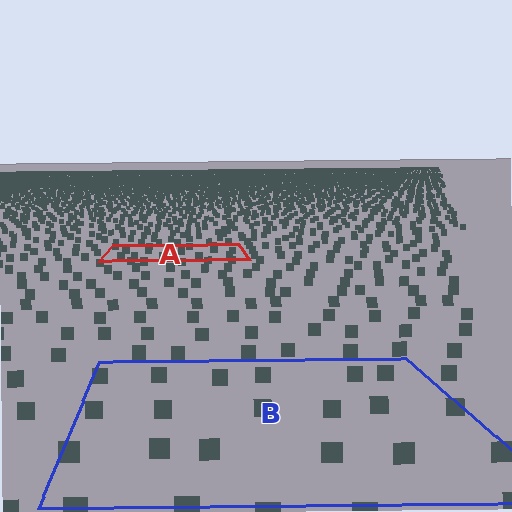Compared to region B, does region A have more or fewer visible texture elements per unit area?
Region A has more texture elements per unit area — they are packed more densely because it is farther away.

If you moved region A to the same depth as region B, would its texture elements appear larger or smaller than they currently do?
They would appear larger. At a closer depth, the same texture elements are projected at a bigger on-screen size.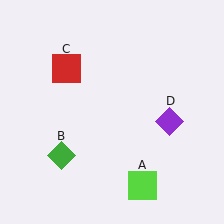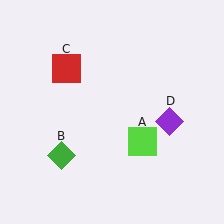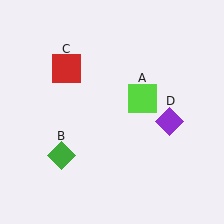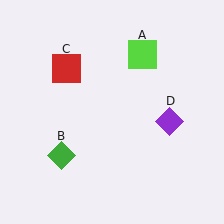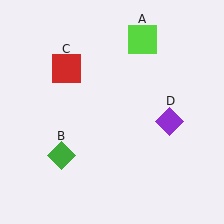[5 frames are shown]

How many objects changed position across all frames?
1 object changed position: lime square (object A).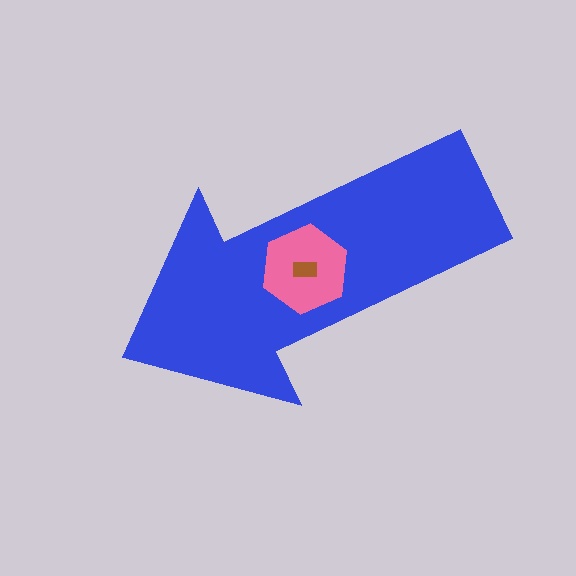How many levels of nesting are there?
3.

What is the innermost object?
The brown rectangle.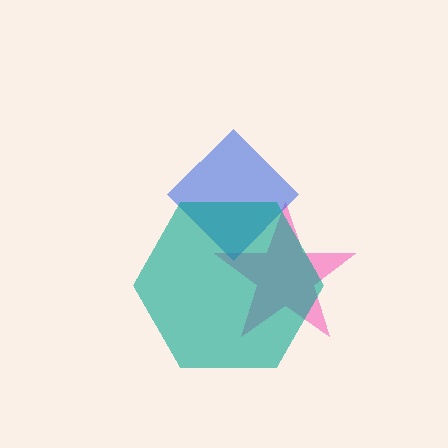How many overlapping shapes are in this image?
There are 3 overlapping shapes in the image.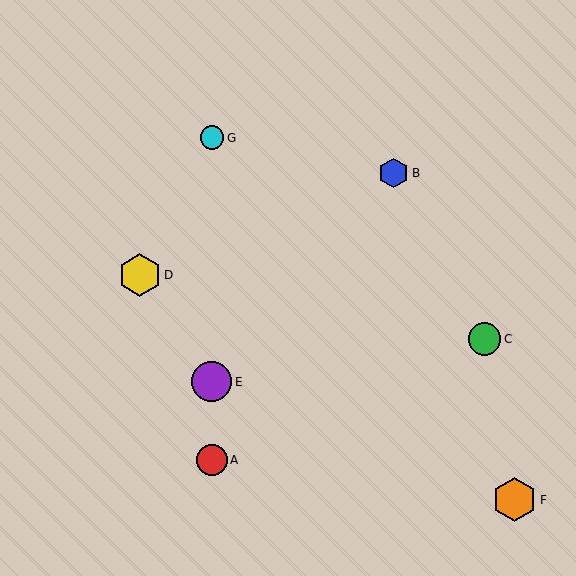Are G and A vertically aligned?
Yes, both are at x≈212.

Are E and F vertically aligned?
No, E is at x≈212 and F is at x≈515.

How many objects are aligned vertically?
3 objects (A, E, G) are aligned vertically.